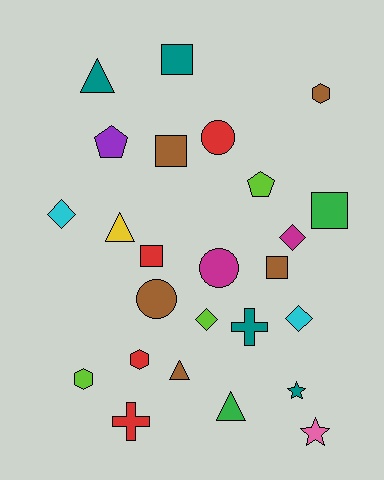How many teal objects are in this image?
There are 4 teal objects.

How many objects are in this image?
There are 25 objects.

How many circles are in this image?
There are 3 circles.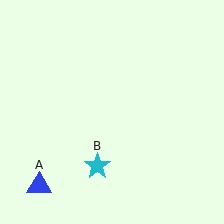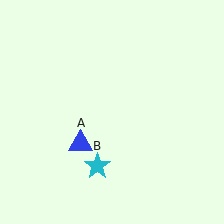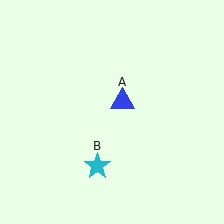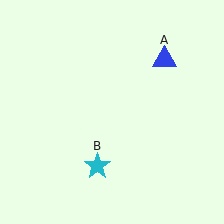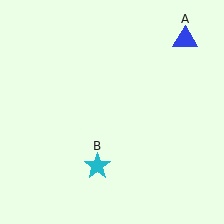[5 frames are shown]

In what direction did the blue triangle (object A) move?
The blue triangle (object A) moved up and to the right.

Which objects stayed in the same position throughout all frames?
Cyan star (object B) remained stationary.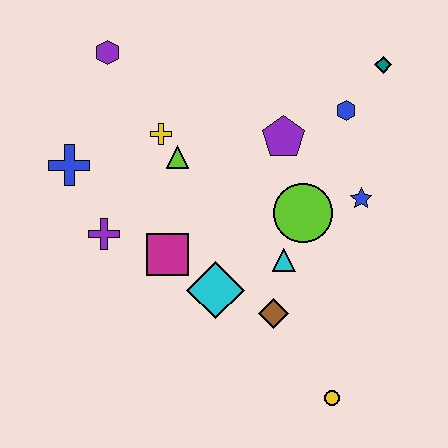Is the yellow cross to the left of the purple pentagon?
Yes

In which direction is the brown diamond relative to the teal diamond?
The brown diamond is below the teal diamond.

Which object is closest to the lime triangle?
The yellow cross is closest to the lime triangle.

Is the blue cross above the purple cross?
Yes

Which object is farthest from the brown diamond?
The purple hexagon is farthest from the brown diamond.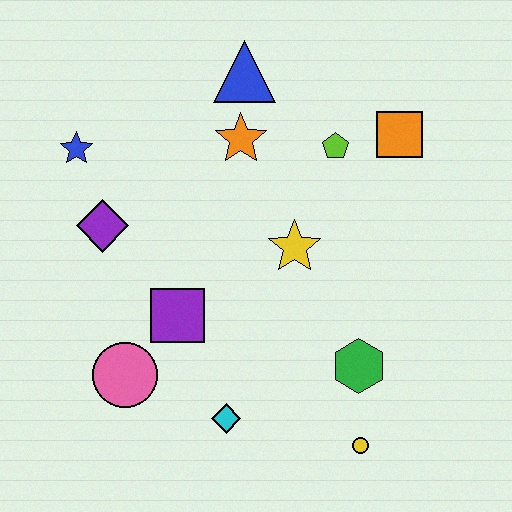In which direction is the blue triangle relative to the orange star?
The blue triangle is above the orange star.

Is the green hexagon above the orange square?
No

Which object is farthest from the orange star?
The yellow circle is farthest from the orange star.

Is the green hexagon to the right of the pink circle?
Yes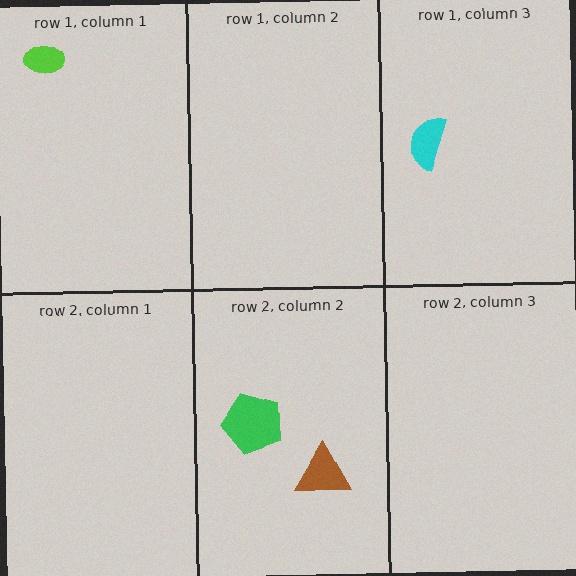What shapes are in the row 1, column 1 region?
The lime ellipse.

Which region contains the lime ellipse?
The row 1, column 1 region.